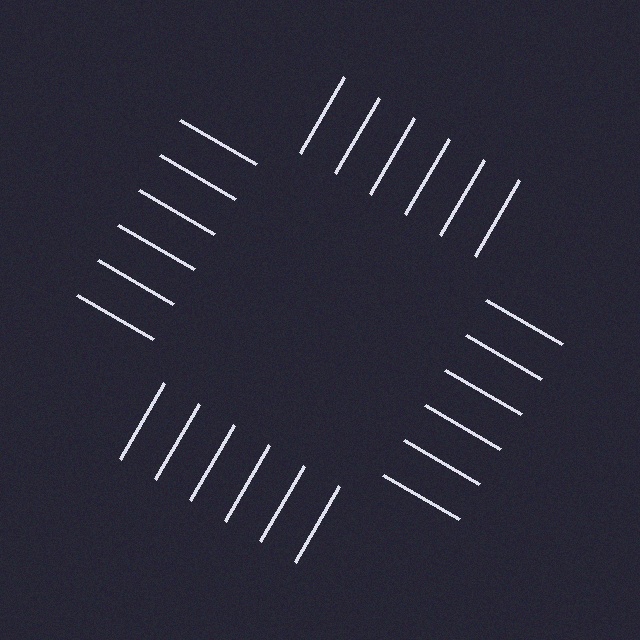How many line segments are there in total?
24 — 6 along each of the 4 edges.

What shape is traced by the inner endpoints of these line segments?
An illusory square — the line segments terminate on its edges but no continuous stroke is drawn.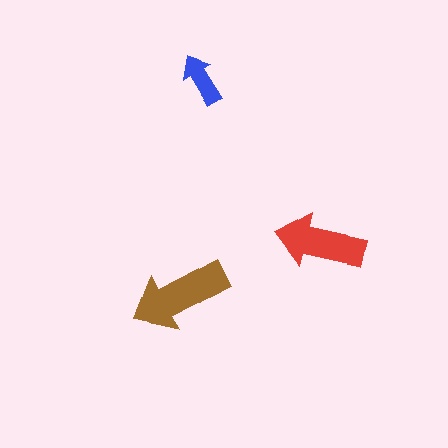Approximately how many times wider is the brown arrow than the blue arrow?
About 2 times wider.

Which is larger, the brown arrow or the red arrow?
The brown one.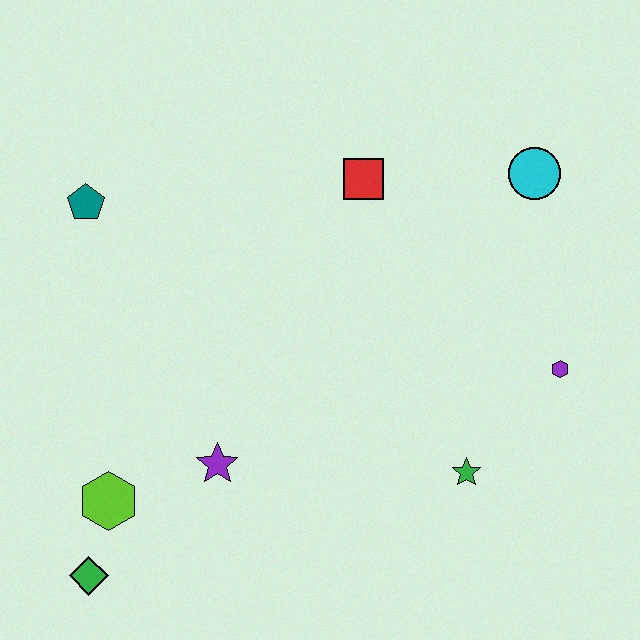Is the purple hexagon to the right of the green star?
Yes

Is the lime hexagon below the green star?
Yes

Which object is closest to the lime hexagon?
The green diamond is closest to the lime hexagon.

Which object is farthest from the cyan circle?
The green diamond is farthest from the cyan circle.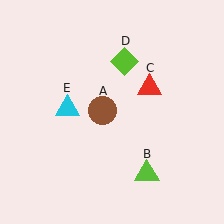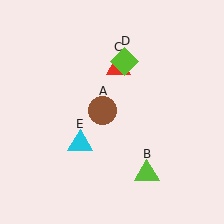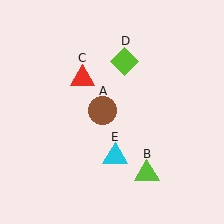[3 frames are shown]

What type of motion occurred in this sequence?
The red triangle (object C), cyan triangle (object E) rotated counterclockwise around the center of the scene.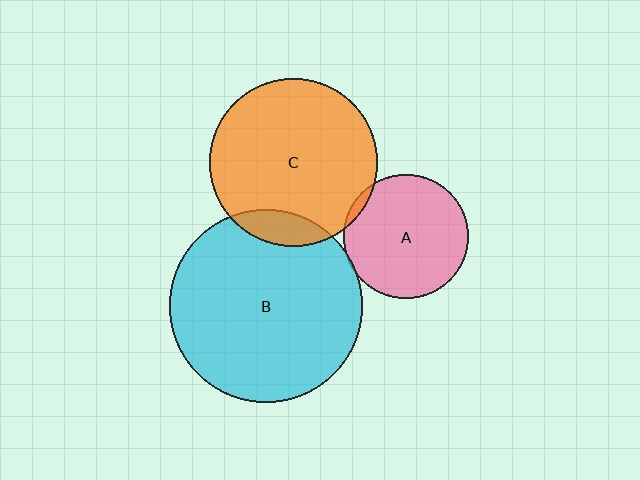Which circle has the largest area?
Circle B (cyan).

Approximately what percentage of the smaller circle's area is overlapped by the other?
Approximately 5%.